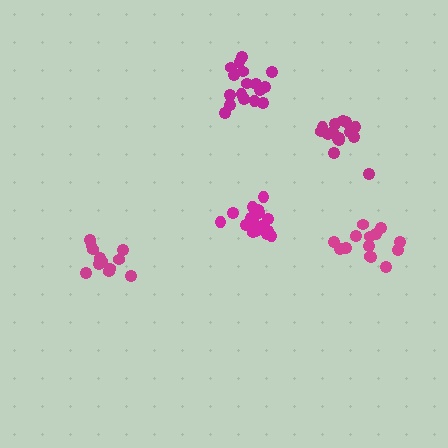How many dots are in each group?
Group 1: 13 dots, Group 2: 17 dots, Group 3: 15 dots, Group 4: 18 dots, Group 5: 14 dots (77 total).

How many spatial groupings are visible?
There are 5 spatial groupings.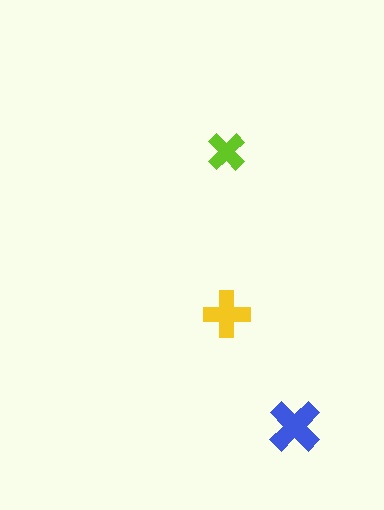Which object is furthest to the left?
The lime cross is leftmost.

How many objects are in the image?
There are 3 objects in the image.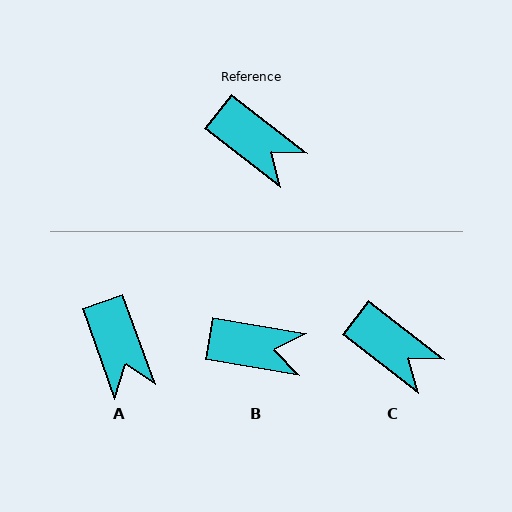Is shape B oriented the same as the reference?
No, it is off by about 28 degrees.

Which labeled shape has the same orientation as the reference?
C.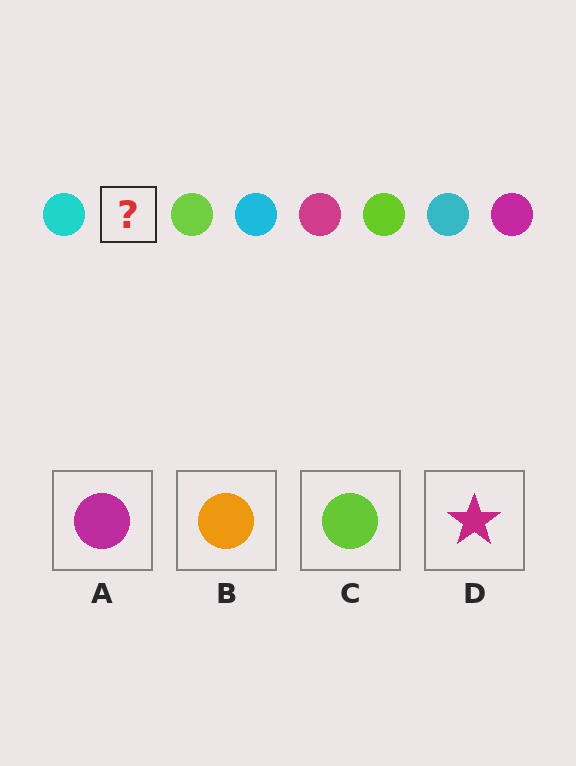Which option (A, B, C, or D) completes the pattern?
A.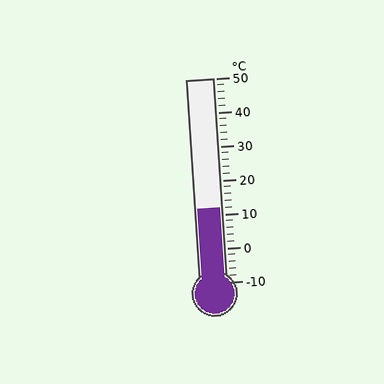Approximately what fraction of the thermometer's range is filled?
The thermometer is filled to approximately 35% of its range.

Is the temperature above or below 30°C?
The temperature is below 30°C.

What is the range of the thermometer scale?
The thermometer scale ranges from -10°C to 50°C.